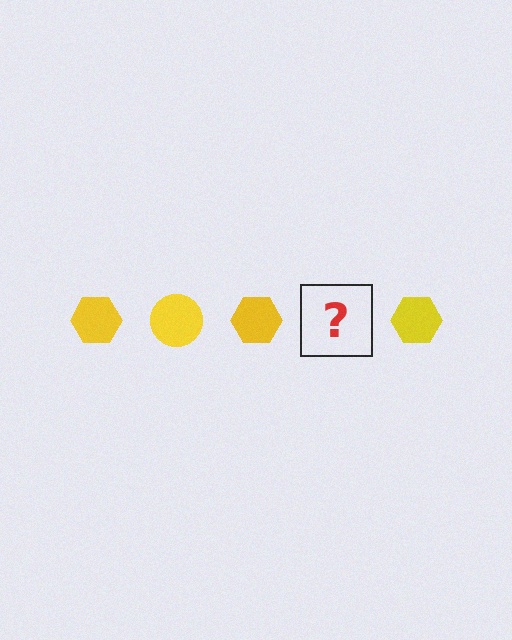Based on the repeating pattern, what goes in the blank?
The blank should be a yellow circle.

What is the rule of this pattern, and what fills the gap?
The rule is that the pattern cycles through hexagon, circle shapes in yellow. The gap should be filled with a yellow circle.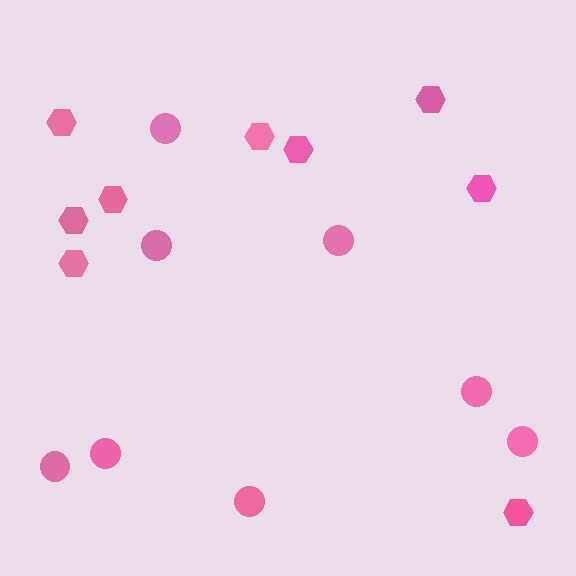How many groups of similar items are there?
There are 2 groups: one group of circles (8) and one group of hexagons (9).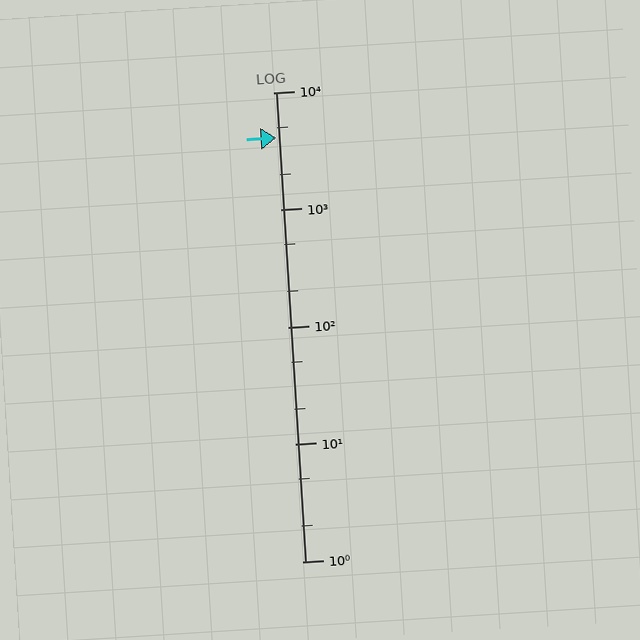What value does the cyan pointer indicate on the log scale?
The pointer indicates approximately 4100.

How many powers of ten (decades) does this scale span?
The scale spans 4 decades, from 1 to 10000.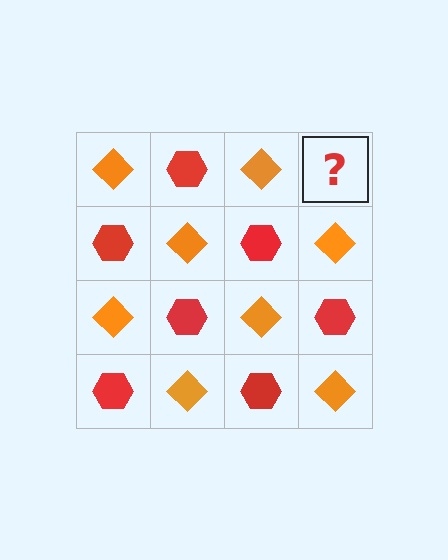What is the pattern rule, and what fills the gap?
The rule is that it alternates orange diamond and red hexagon in a checkerboard pattern. The gap should be filled with a red hexagon.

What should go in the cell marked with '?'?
The missing cell should contain a red hexagon.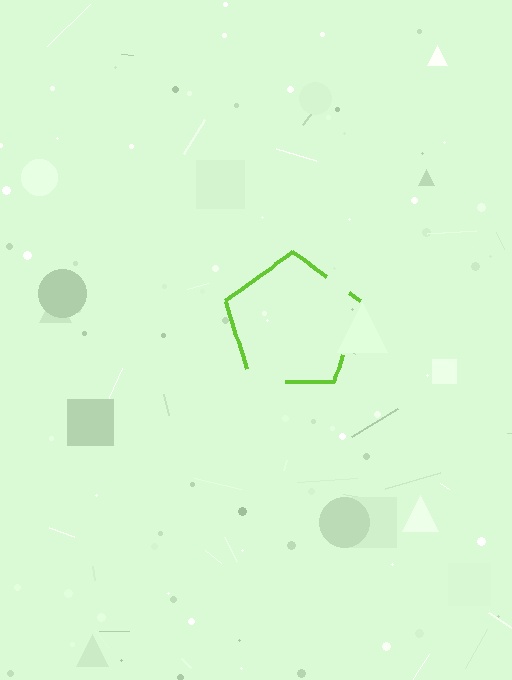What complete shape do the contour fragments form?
The contour fragments form a pentagon.